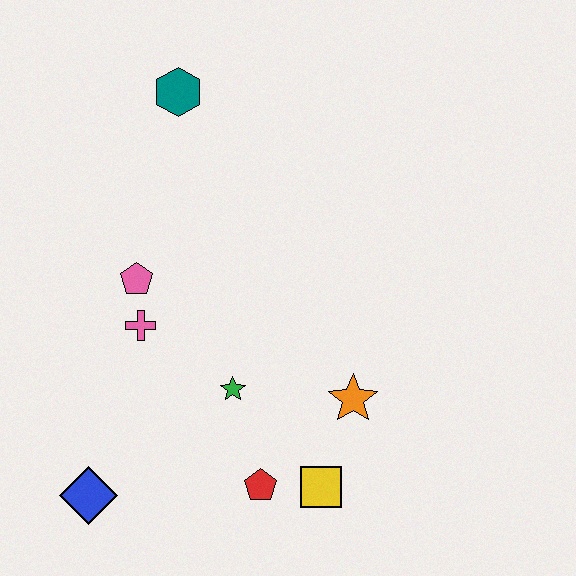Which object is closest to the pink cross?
The pink pentagon is closest to the pink cross.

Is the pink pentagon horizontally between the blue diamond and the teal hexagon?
Yes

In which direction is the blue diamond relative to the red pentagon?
The blue diamond is to the left of the red pentagon.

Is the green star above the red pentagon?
Yes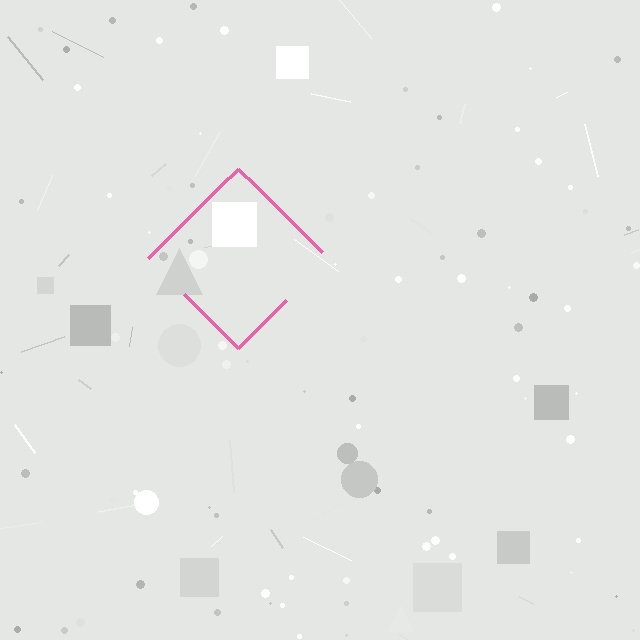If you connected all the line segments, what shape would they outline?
They would outline a diamond.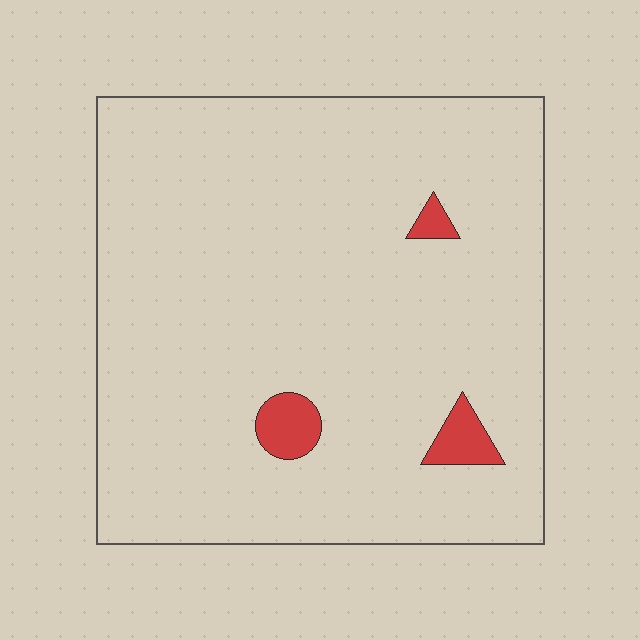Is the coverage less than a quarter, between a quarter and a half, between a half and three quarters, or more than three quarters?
Less than a quarter.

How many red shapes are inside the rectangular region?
3.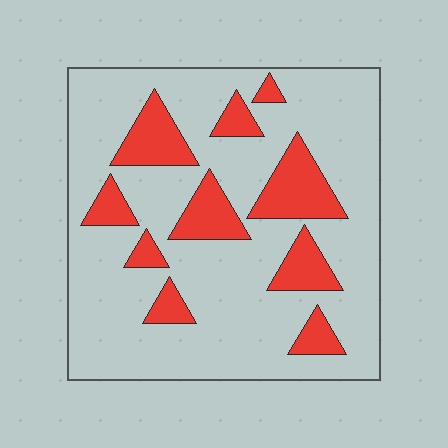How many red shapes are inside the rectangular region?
10.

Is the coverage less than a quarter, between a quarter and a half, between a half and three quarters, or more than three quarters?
Less than a quarter.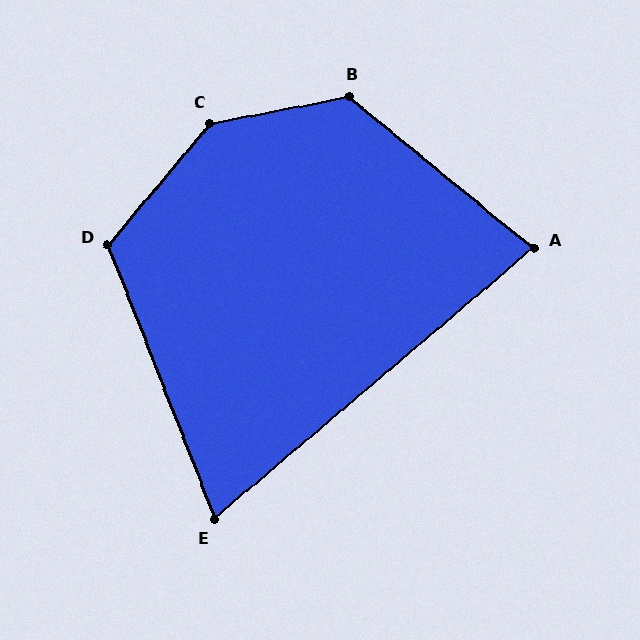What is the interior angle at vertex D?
Approximately 118 degrees (obtuse).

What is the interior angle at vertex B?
Approximately 130 degrees (obtuse).